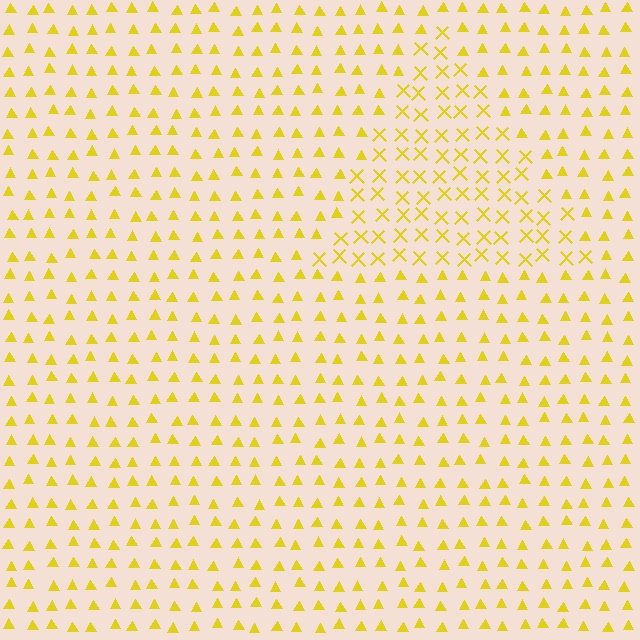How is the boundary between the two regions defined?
The boundary is defined by a change in element shape: X marks inside vs. triangles outside. All elements share the same color and spacing.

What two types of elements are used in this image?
The image uses X marks inside the triangle region and triangles outside it.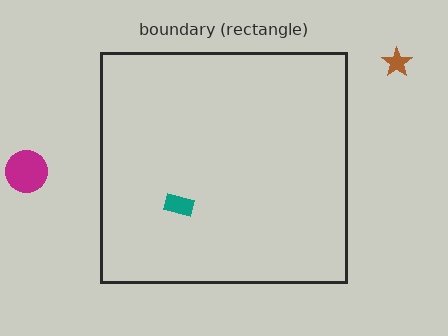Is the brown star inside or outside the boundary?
Outside.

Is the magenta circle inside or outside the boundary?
Outside.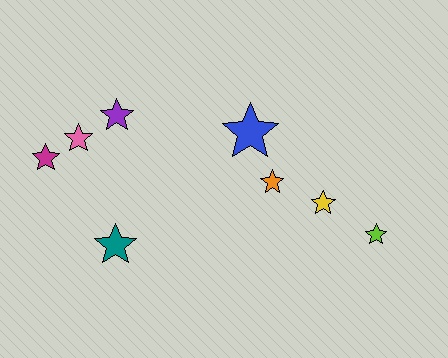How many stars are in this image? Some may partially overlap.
There are 8 stars.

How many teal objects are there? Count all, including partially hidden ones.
There is 1 teal object.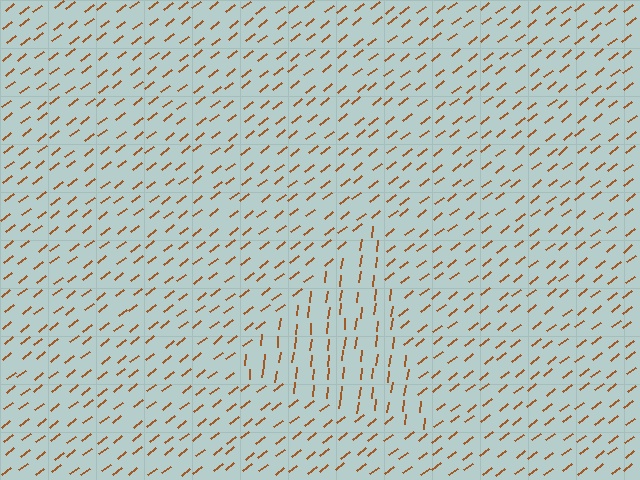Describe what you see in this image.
The image is filled with small brown line segments. A triangle region in the image has lines oriented differently from the surrounding lines, creating a visible texture boundary.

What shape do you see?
I see a triangle.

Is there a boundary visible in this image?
Yes, there is a texture boundary formed by a change in line orientation.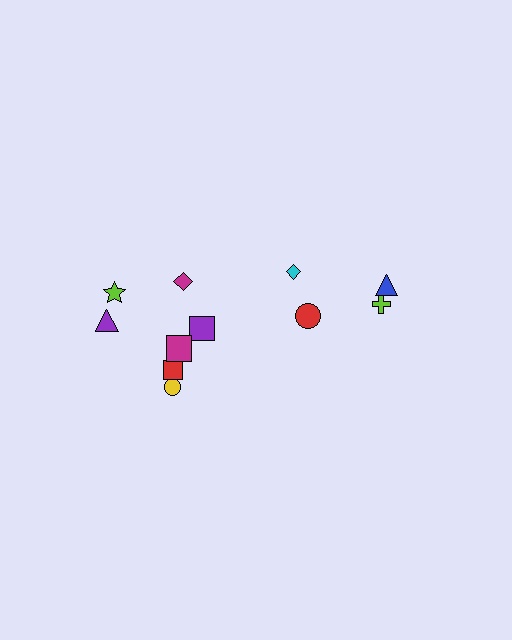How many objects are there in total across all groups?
There are 12 objects.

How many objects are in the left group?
There are 8 objects.